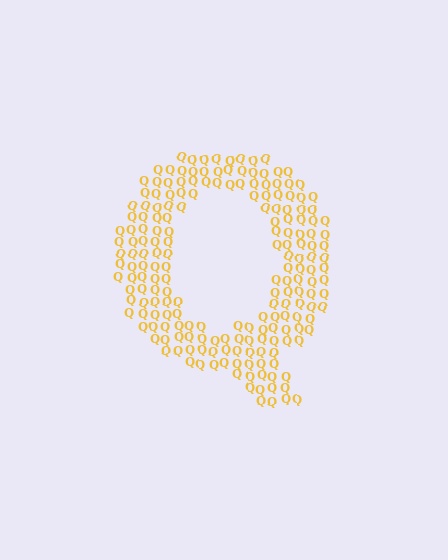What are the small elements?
The small elements are letter Q's.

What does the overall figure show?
The overall figure shows the letter Q.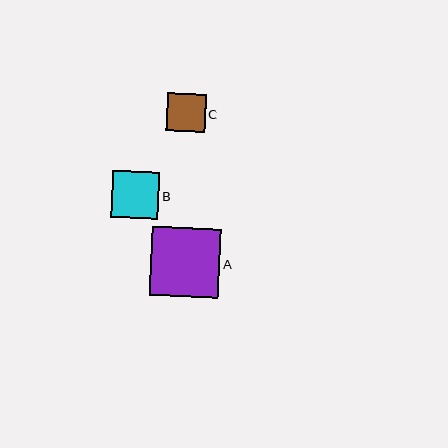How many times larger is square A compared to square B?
Square A is approximately 1.5 times the size of square B.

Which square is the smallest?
Square C is the smallest with a size of approximately 39 pixels.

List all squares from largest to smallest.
From largest to smallest: A, B, C.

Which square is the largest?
Square A is the largest with a size of approximately 69 pixels.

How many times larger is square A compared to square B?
Square A is approximately 1.5 times the size of square B.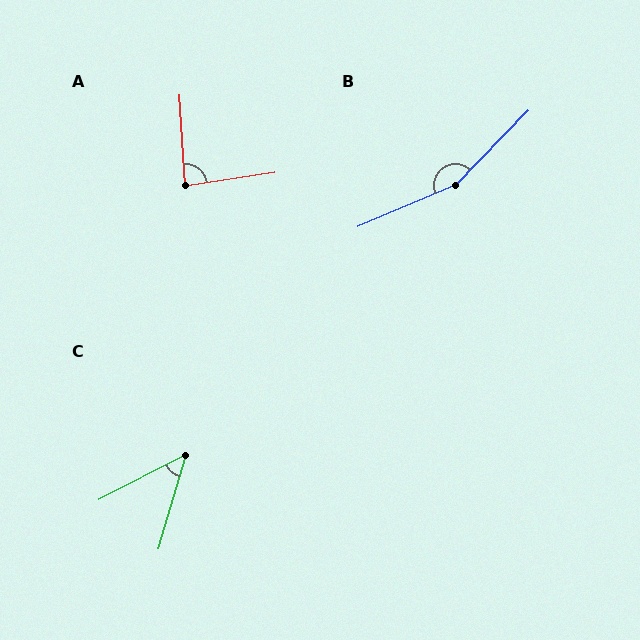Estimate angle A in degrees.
Approximately 85 degrees.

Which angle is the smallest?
C, at approximately 46 degrees.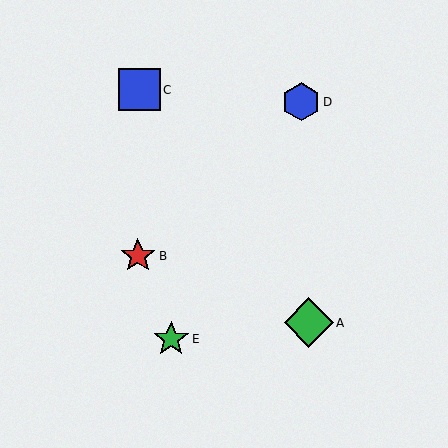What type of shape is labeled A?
Shape A is a green diamond.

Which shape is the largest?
The green diamond (labeled A) is the largest.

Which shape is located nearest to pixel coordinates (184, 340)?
The green star (labeled E) at (171, 339) is nearest to that location.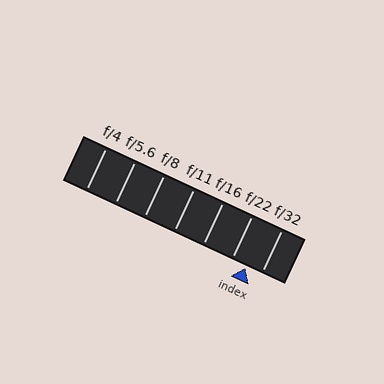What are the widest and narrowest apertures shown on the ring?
The widest aperture shown is f/4 and the narrowest is f/32.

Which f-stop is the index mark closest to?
The index mark is closest to f/22.